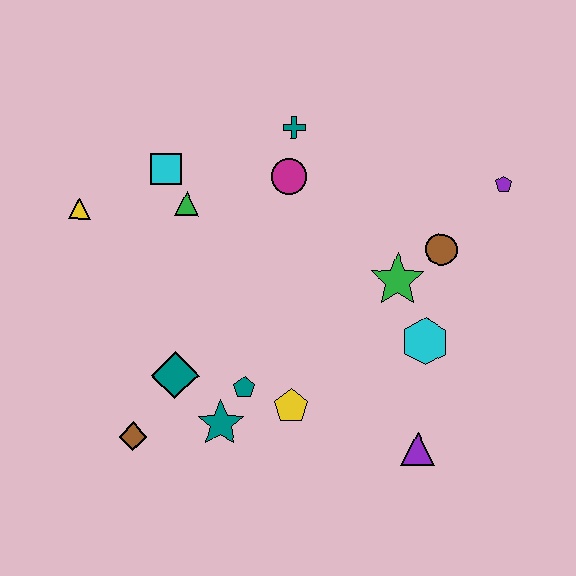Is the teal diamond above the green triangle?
No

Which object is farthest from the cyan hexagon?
The yellow triangle is farthest from the cyan hexagon.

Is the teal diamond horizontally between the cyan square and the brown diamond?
No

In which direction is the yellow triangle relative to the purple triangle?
The yellow triangle is to the left of the purple triangle.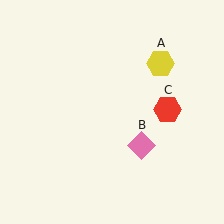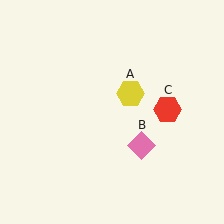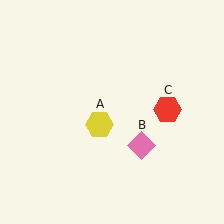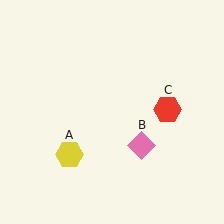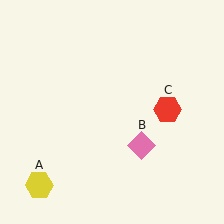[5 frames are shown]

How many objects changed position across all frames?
1 object changed position: yellow hexagon (object A).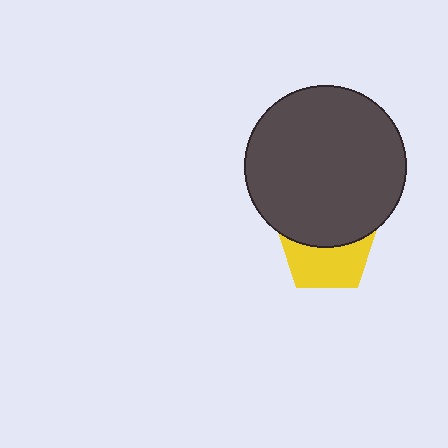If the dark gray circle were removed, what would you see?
You would see the complete yellow pentagon.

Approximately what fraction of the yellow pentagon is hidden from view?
Roughly 48% of the yellow pentagon is hidden behind the dark gray circle.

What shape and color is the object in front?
The object in front is a dark gray circle.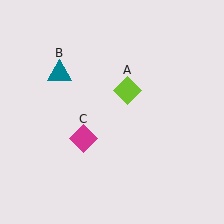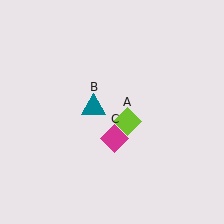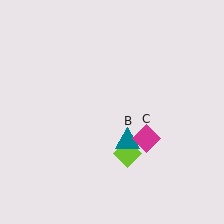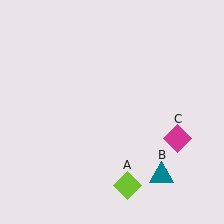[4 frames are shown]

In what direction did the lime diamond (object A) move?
The lime diamond (object A) moved down.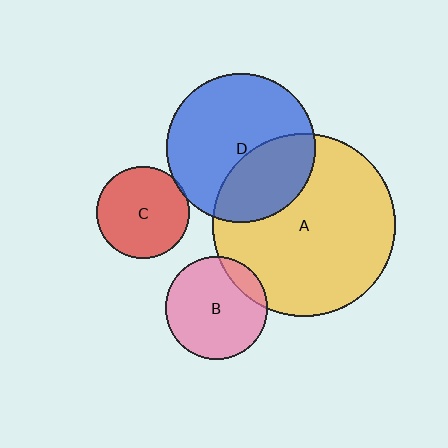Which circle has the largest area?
Circle A (yellow).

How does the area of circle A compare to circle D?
Approximately 1.5 times.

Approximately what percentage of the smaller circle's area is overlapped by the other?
Approximately 15%.